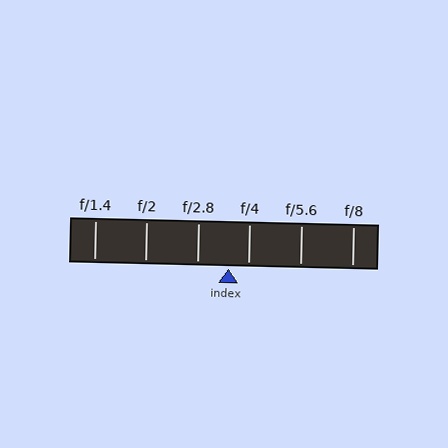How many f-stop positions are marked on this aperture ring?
There are 6 f-stop positions marked.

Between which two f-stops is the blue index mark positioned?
The index mark is between f/2.8 and f/4.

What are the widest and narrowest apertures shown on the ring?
The widest aperture shown is f/1.4 and the narrowest is f/8.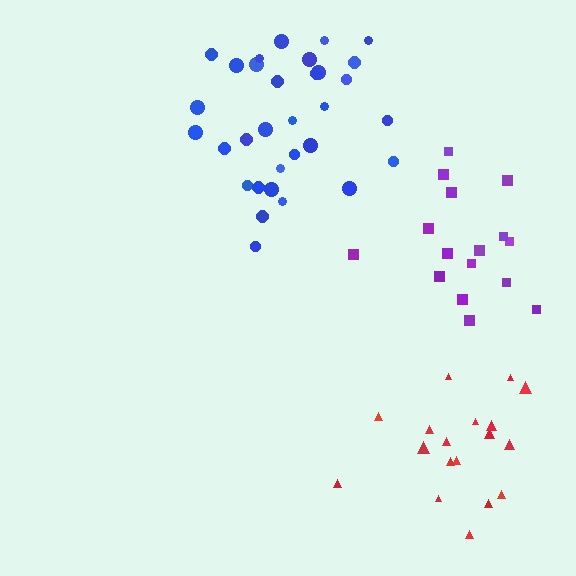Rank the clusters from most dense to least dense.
purple, blue, red.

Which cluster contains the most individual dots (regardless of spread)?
Blue (34).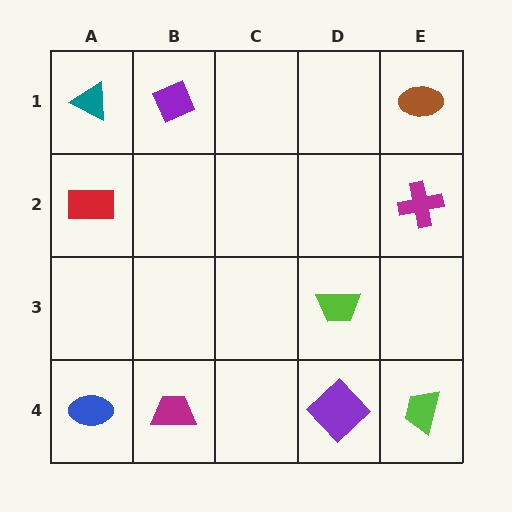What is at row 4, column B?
A magenta trapezoid.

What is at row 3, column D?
A lime trapezoid.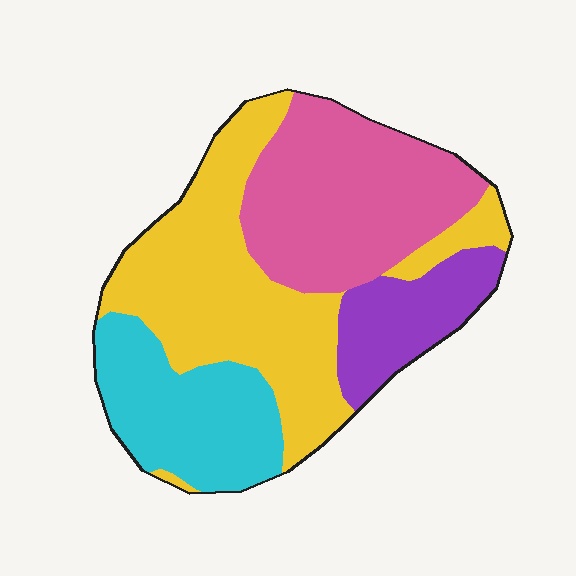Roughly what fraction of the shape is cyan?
Cyan covers around 20% of the shape.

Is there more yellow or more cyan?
Yellow.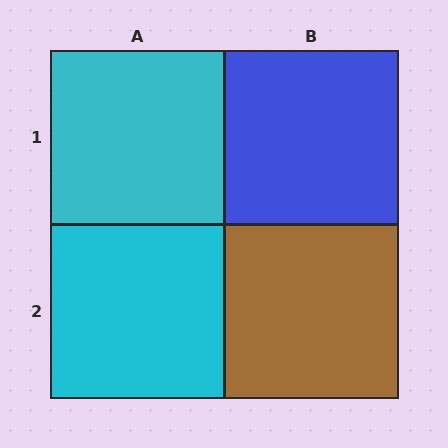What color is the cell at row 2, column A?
Cyan.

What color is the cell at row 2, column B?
Brown.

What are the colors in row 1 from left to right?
Cyan, blue.